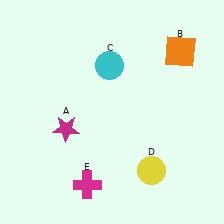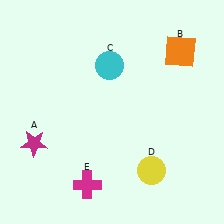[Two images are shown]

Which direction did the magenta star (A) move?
The magenta star (A) moved left.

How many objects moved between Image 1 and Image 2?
1 object moved between the two images.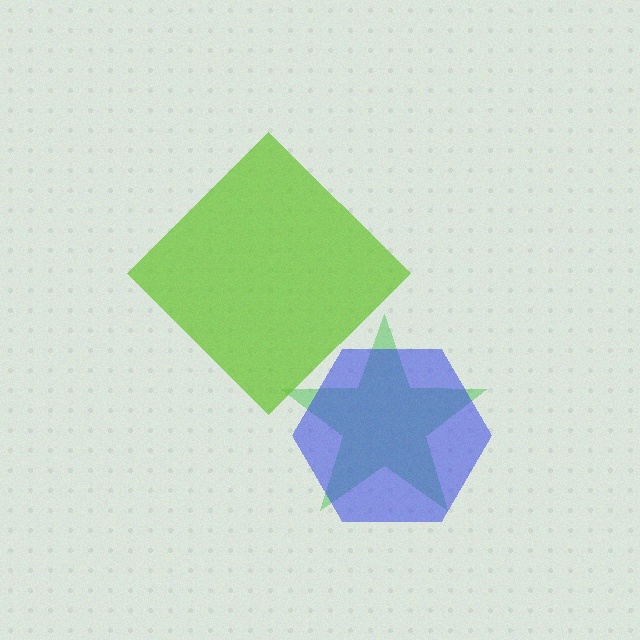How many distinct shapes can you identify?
There are 3 distinct shapes: a green star, a blue hexagon, a lime diamond.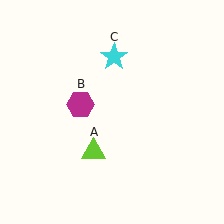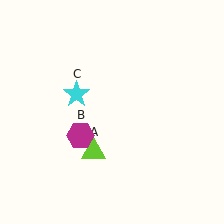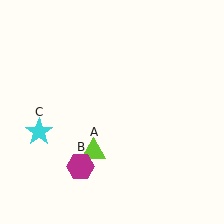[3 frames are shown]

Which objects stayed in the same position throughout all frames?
Lime triangle (object A) remained stationary.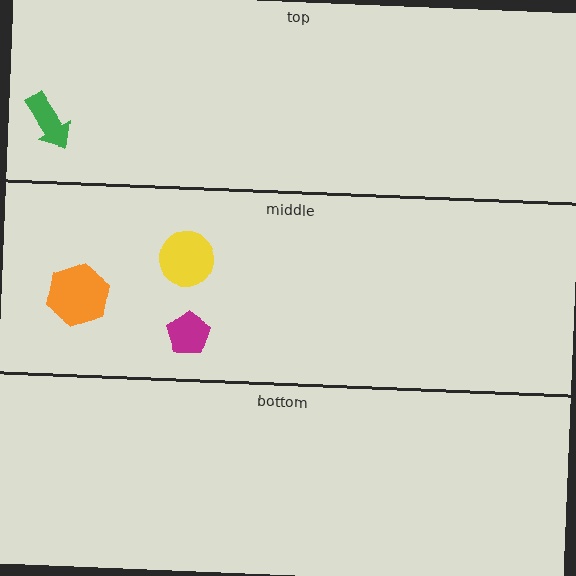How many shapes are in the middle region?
3.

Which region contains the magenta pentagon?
The middle region.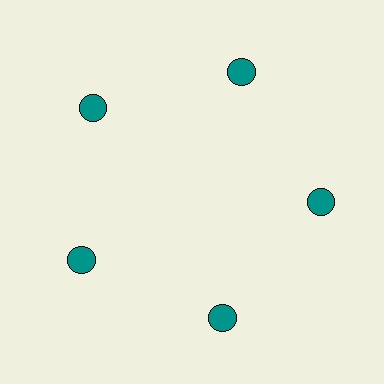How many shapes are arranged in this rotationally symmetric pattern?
There are 5 shapes, arranged in 5 groups of 1.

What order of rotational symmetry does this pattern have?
This pattern has 5-fold rotational symmetry.